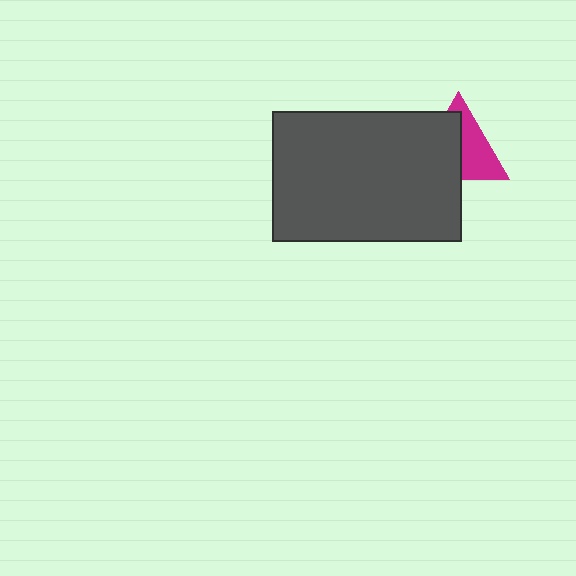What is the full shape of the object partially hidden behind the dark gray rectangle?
The partially hidden object is a magenta triangle.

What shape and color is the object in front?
The object in front is a dark gray rectangle.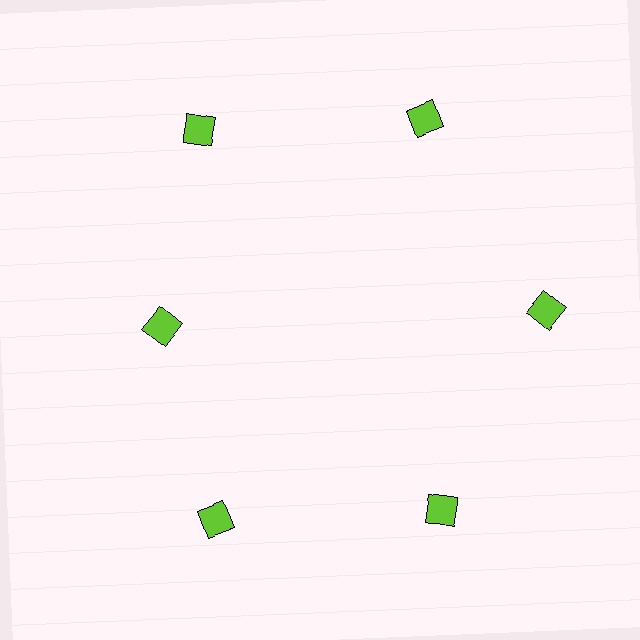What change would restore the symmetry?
The symmetry would be restored by moving it outward, back onto the ring so that all 6 squares sit at equal angles and equal distance from the center.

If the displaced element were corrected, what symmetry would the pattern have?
It would have 6-fold rotational symmetry — the pattern would map onto itself every 60 degrees.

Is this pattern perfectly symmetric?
No. The 6 lime squares are arranged in a ring, but one element near the 9 o'clock position is pulled inward toward the center, breaking the 6-fold rotational symmetry.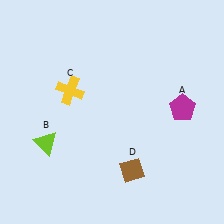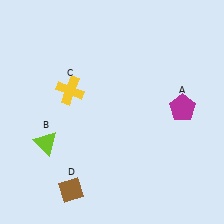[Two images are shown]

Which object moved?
The brown diamond (D) moved left.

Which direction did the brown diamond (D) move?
The brown diamond (D) moved left.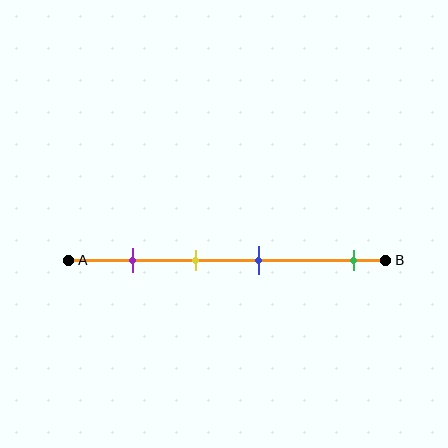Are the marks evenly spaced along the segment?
No, the marks are not evenly spaced.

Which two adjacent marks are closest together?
The yellow and blue marks are the closest adjacent pair.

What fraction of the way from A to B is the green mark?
The green mark is approximately 90% (0.9) of the way from A to B.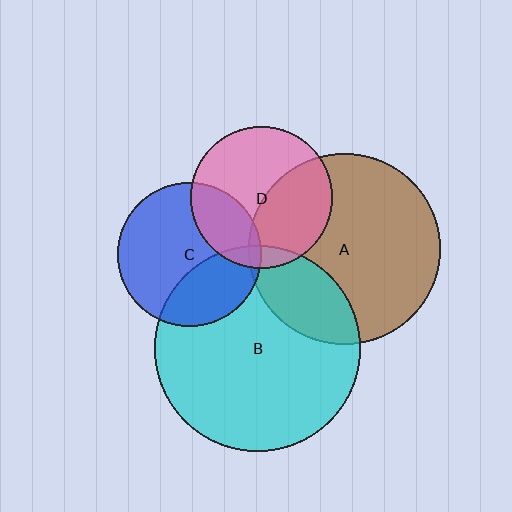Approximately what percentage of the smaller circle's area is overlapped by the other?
Approximately 10%.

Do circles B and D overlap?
Yes.